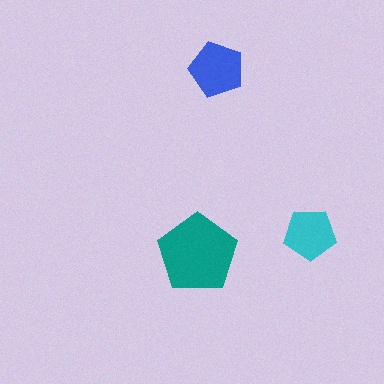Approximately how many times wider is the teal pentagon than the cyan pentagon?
About 1.5 times wider.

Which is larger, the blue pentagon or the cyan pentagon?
The blue one.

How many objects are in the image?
There are 3 objects in the image.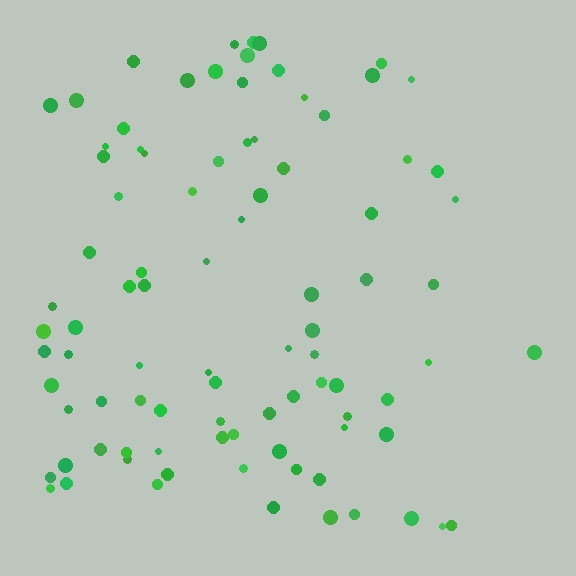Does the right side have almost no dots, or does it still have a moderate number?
Still a moderate number, just noticeably fewer than the left.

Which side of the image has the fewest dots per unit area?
The right.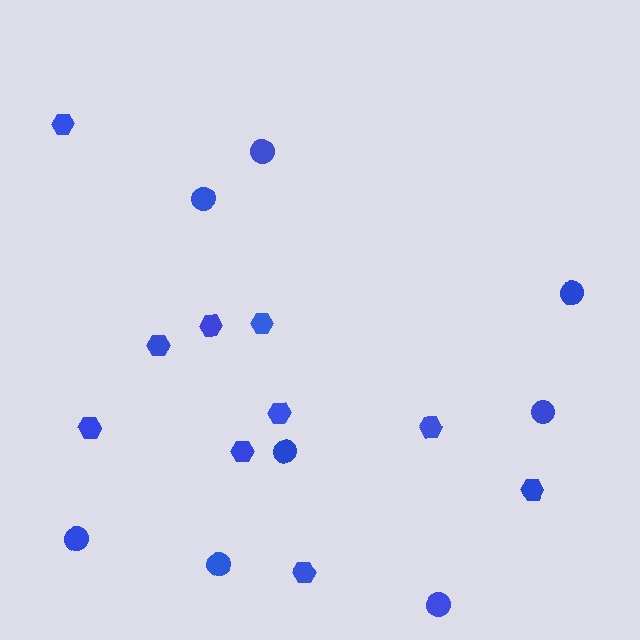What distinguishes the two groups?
There are 2 groups: one group of circles (8) and one group of hexagons (10).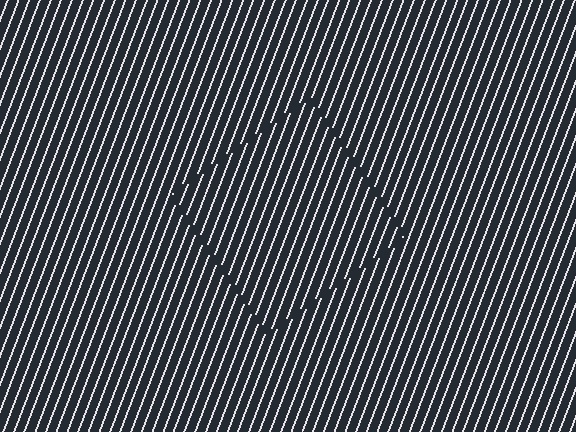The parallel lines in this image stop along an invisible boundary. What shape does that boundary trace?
An illusory square. The interior of the shape contains the same grating, shifted by half a period — the contour is defined by the phase discontinuity where line-ends from the inner and outer gratings abut.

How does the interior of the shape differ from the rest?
The interior of the shape contains the same grating, shifted by half a period — the contour is defined by the phase discontinuity where line-ends from the inner and outer gratings abut.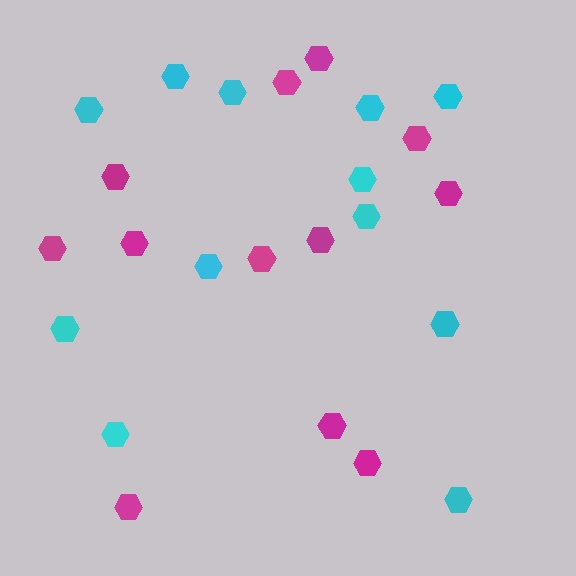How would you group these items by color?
There are 2 groups: one group of magenta hexagons (12) and one group of cyan hexagons (12).